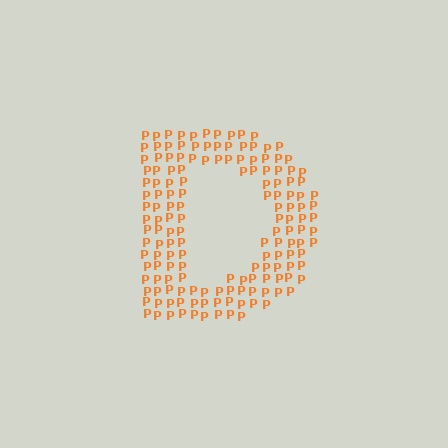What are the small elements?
The small elements are letter P's.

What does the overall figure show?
The overall figure shows the letter D.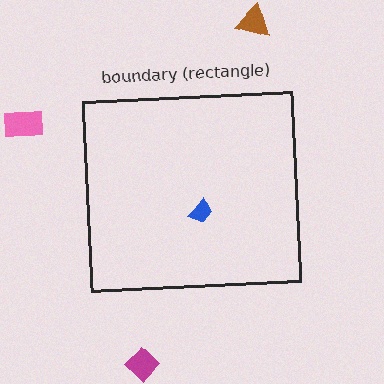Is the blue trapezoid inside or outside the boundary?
Inside.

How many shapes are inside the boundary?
1 inside, 3 outside.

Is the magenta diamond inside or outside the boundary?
Outside.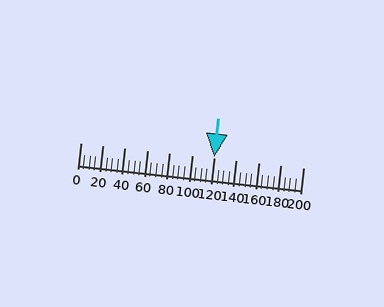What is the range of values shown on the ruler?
The ruler shows values from 0 to 200.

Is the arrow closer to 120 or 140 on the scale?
The arrow is closer to 120.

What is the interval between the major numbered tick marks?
The major tick marks are spaced 20 units apart.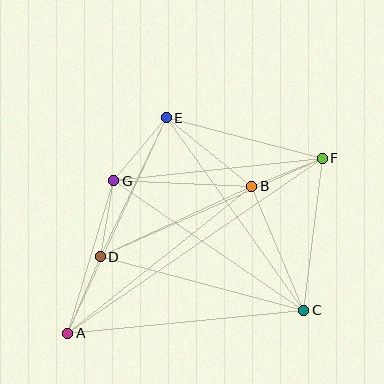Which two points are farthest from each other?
Points A and F are farthest from each other.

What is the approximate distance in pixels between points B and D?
The distance between B and D is approximately 167 pixels.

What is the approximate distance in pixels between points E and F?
The distance between E and F is approximately 161 pixels.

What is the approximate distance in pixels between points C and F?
The distance between C and F is approximately 153 pixels.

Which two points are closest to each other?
Points B and F are closest to each other.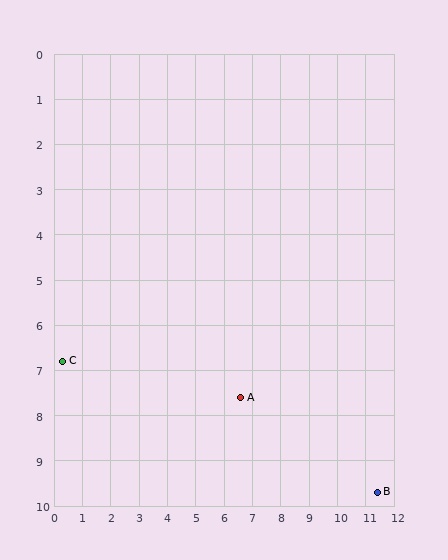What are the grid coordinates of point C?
Point C is at approximately (0.3, 6.8).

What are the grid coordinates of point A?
Point A is at approximately (6.6, 7.6).